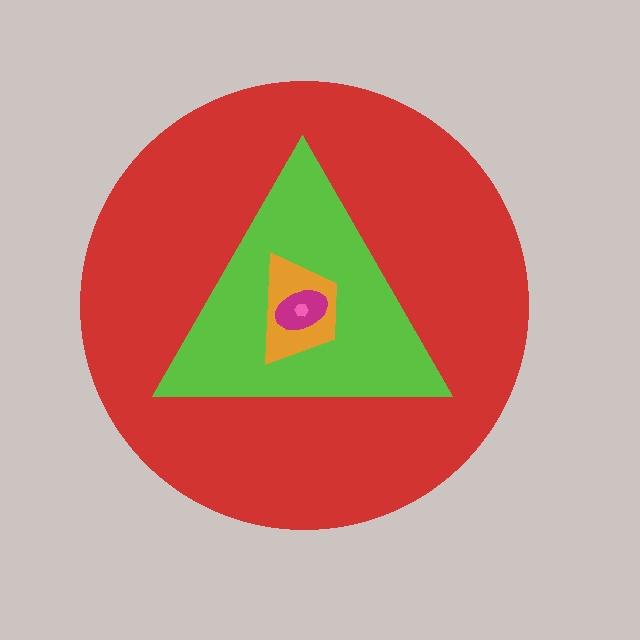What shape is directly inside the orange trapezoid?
The magenta ellipse.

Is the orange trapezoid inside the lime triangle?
Yes.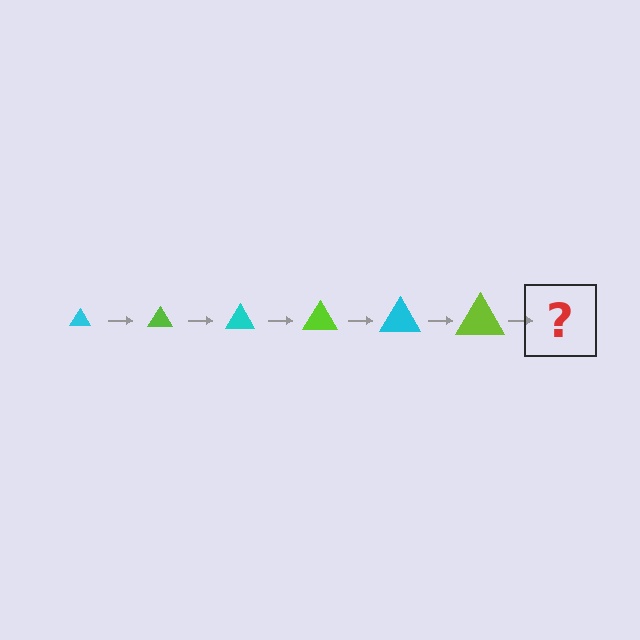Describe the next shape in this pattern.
It should be a cyan triangle, larger than the previous one.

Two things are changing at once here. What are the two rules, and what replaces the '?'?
The two rules are that the triangle grows larger each step and the color cycles through cyan and lime. The '?' should be a cyan triangle, larger than the previous one.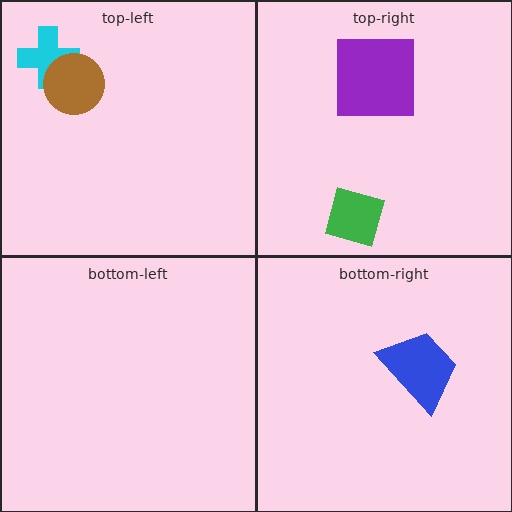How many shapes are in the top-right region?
2.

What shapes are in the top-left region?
The cyan cross, the brown circle.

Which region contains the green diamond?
The top-right region.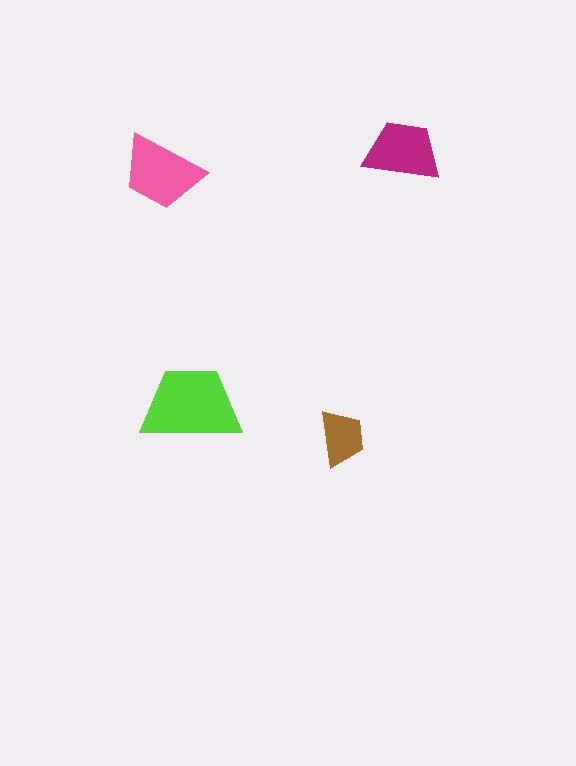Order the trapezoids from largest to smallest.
the lime one, the pink one, the magenta one, the brown one.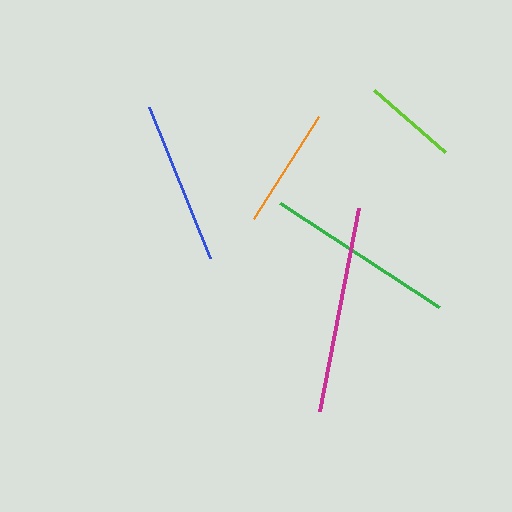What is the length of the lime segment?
The lime segment is approximately 94 pixels long.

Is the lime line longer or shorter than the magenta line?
The magenta line is longer than the lime line.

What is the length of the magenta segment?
The magenta segment is approximately 207 pixels long.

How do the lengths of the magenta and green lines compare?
The magenta and green lines are approximately the same length.